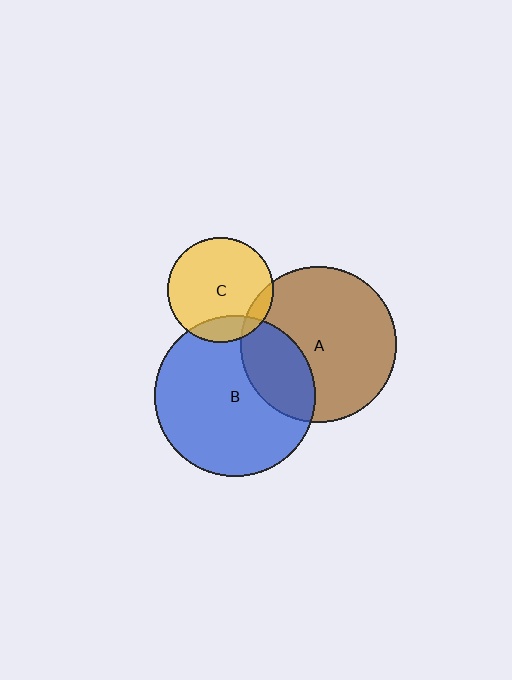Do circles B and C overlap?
Yes.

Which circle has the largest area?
Circle B (blue).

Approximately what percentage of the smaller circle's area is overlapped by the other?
Approximately 15%.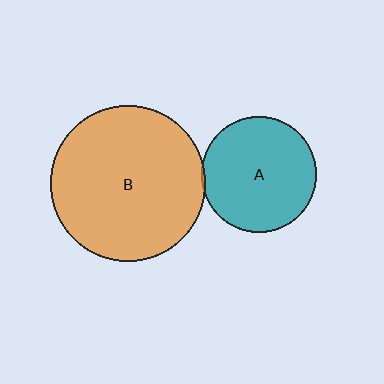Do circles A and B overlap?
Yes.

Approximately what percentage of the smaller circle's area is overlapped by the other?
Approximately 5%.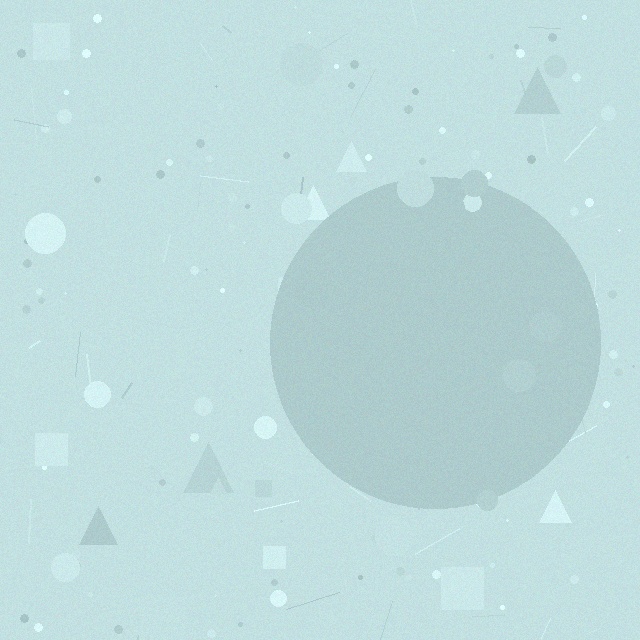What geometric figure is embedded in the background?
A circle is embedded in the background.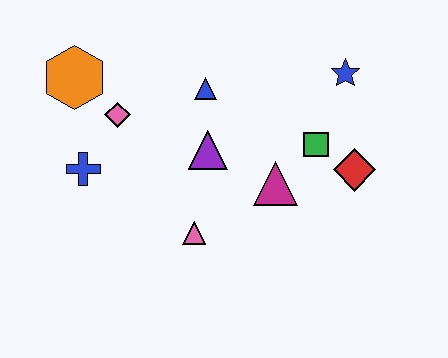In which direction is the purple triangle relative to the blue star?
The purple triangle is to the left of the blue star.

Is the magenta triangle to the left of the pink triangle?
No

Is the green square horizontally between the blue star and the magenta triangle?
Yes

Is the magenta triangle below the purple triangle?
Yes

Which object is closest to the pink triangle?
The purple triangle is closest to the pink triangle.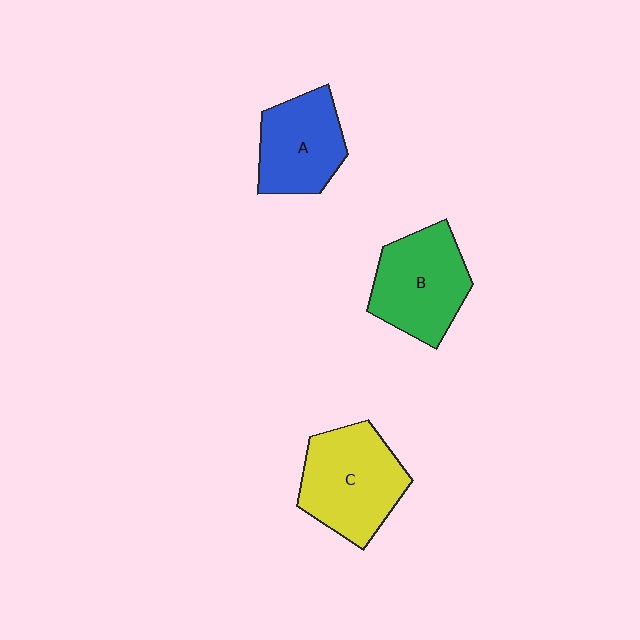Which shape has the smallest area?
Shape A (blue).